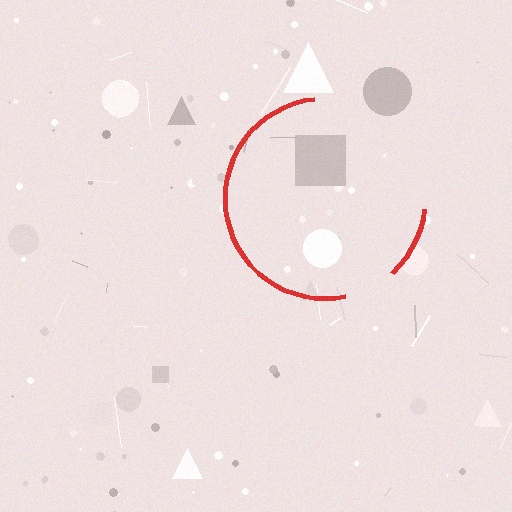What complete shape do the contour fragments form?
The contour fragments form a circle.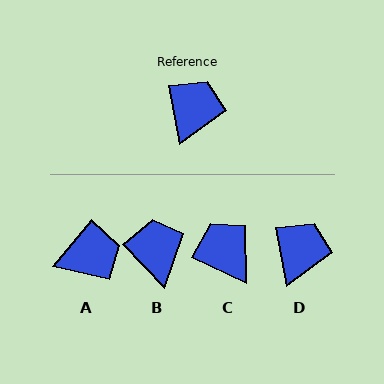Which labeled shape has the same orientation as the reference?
D.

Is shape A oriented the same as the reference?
No, it is off by about 49 degrees.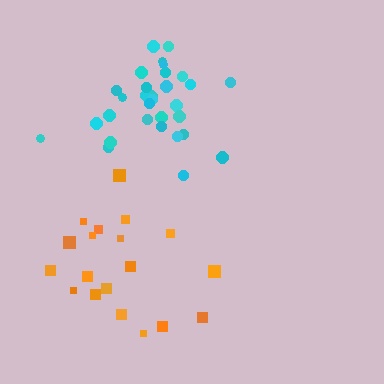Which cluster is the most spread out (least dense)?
Orange.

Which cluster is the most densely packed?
Cyan.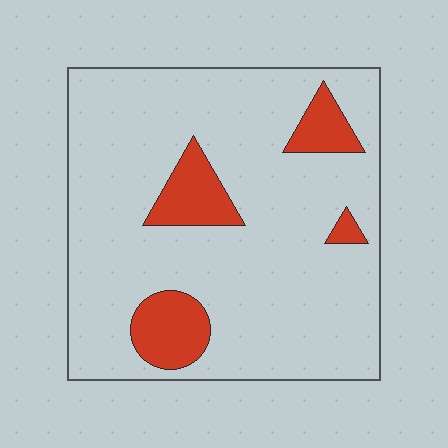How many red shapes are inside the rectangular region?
4.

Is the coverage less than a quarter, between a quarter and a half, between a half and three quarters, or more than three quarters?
Less than a quarter.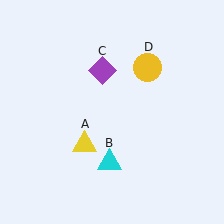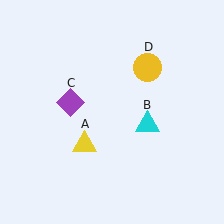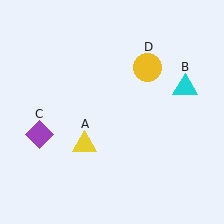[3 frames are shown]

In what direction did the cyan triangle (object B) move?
The cyan triangle (object B) moved up and to the right.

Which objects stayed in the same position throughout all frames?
Yellow triangle (object A) and yellow circle (object D) remained stationary.